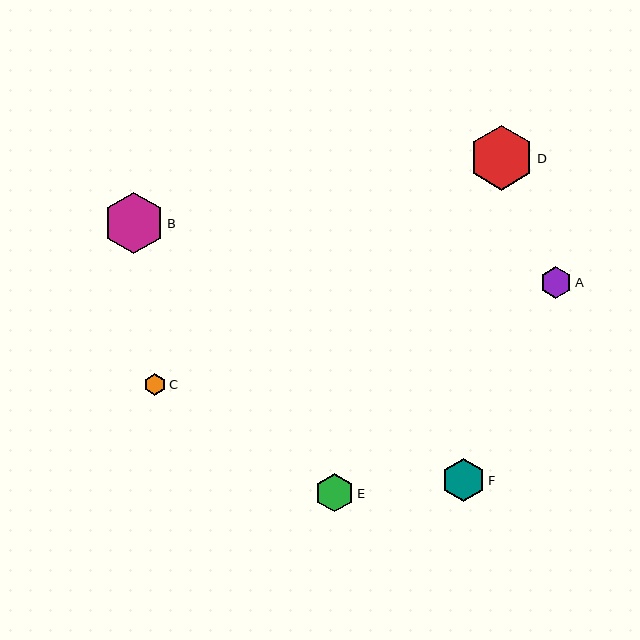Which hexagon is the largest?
Hexagon D is the largest with a size of approximately 65 pixels.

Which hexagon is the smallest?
Hexagon C is the smallest with a size of approximately 22 pixels.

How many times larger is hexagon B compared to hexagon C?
Hexagon B is approximately 2.8 times the size of hexagon C.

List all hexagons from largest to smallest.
From largest to smallest: D, B, F, E, A, C.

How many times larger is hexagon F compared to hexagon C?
Hexagon F is approximately 2.0 times the size of hexagon C.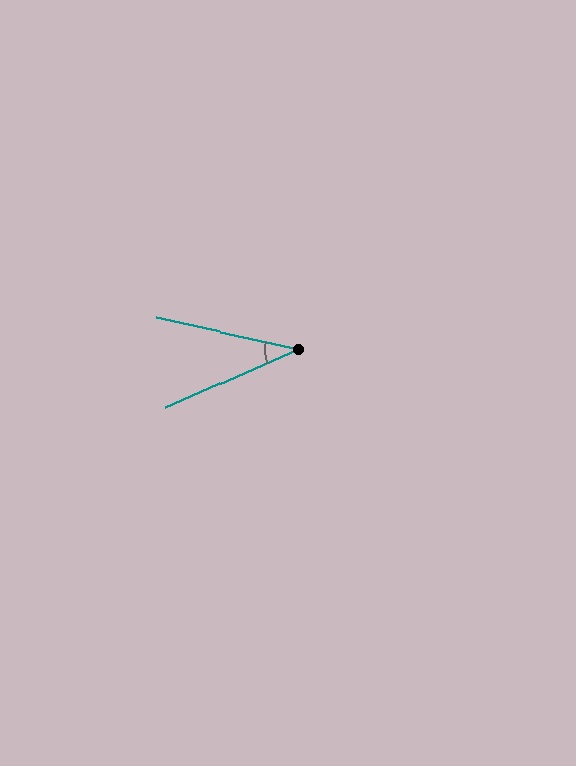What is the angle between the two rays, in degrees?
Approximately 36 degrees.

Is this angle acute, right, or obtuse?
It is acute.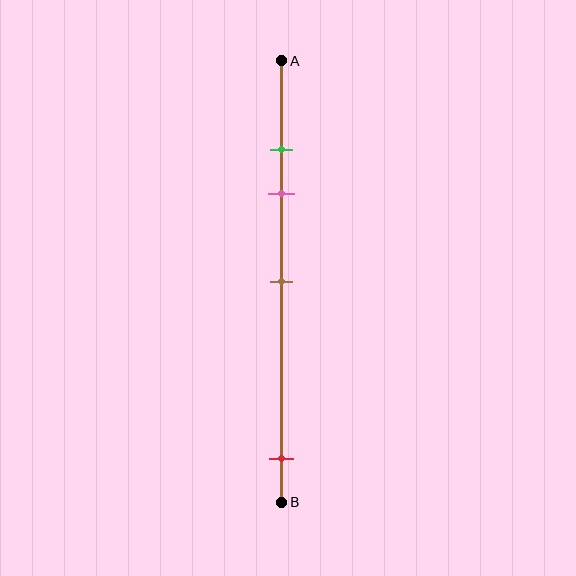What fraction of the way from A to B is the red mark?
The red mark is approximately 90% (0.9) of the way from A to B.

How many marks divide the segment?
There are 4 marks dividing the segment.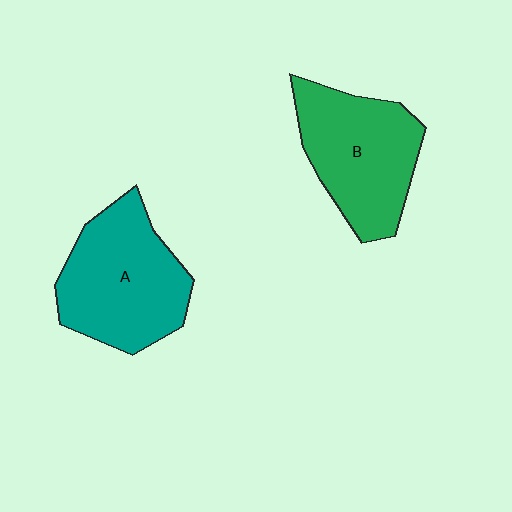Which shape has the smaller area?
Shape B (green).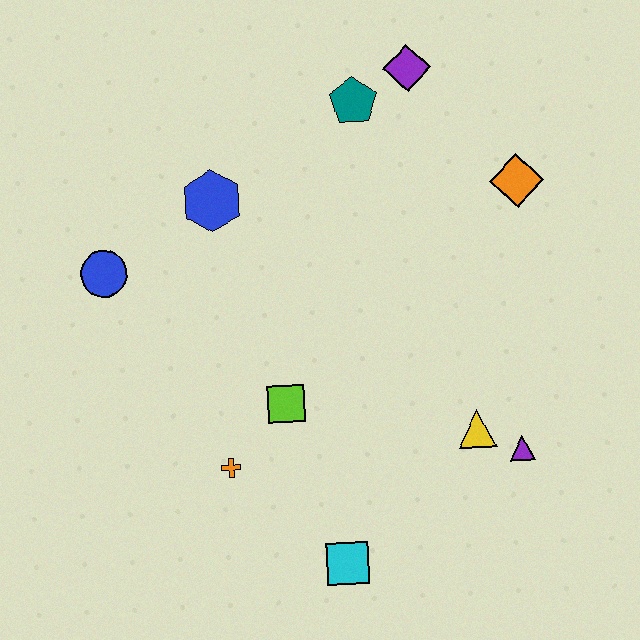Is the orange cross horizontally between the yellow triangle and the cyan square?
No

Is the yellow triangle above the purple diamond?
No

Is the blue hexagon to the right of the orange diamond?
No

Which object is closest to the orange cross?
The lime square is closest to the orange cross.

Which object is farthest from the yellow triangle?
The blue circle is farthest from the yellow triangle.